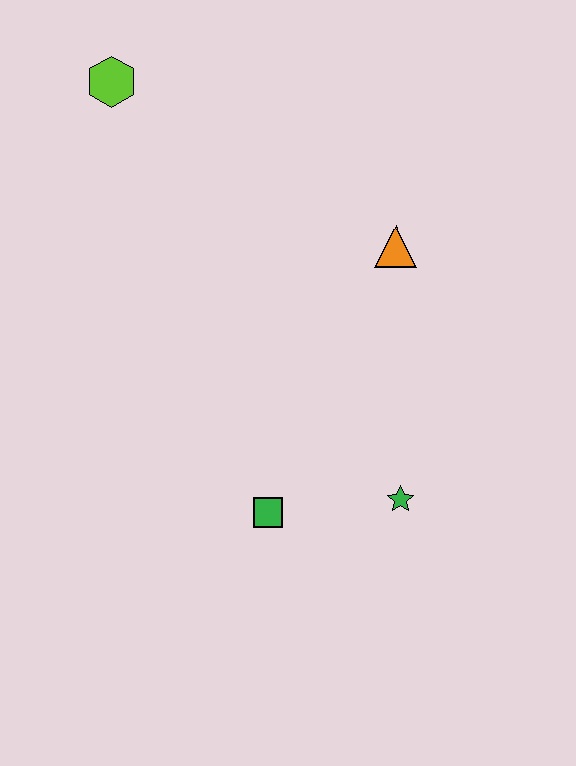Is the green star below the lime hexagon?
Yes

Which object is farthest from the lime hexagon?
The green star is farthest from the lime hexagon.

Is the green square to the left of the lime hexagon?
No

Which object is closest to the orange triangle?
The green star is closest to the orange triangle.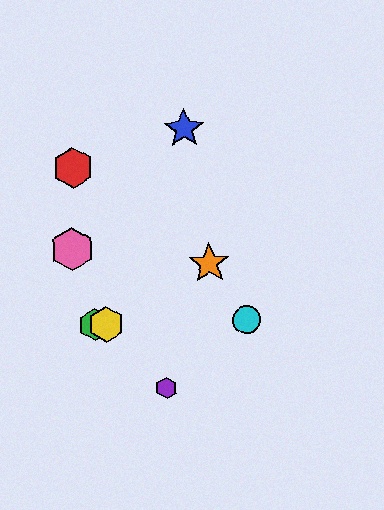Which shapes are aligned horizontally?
The green hexagon, the yellow hexagon, the cyan circle are aligned horizontally.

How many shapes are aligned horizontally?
3 shapes (the green hexagon, the yellow hexagon, the cyan circle) are aligned horizontally.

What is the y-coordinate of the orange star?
The orange star is at y≈263.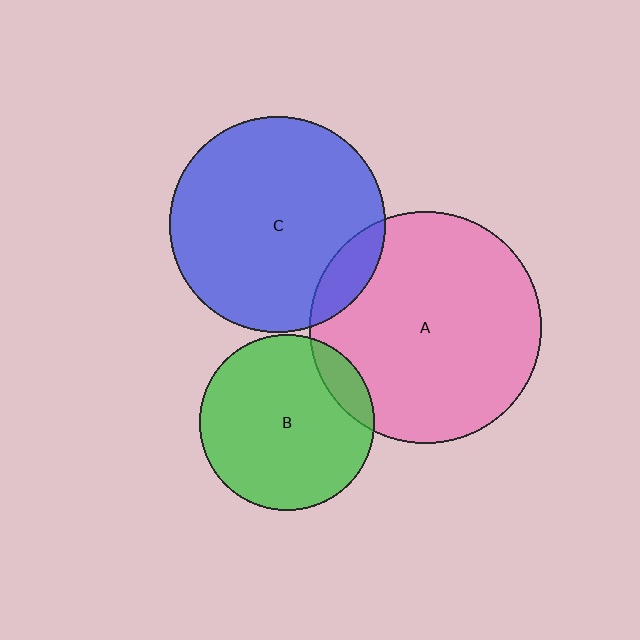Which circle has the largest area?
Circle A (pink).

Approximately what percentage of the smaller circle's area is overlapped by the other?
Approximately 10%.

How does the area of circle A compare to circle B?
Approximately 1.7 times.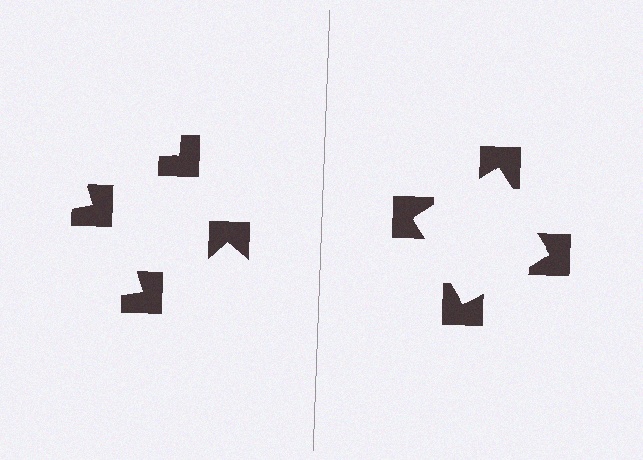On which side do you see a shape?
An illusory square appears on the right side. On the left side the wedge cuts are rotated, so no coherent shape forms.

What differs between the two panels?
The notched squares are positioned identically on both sides; only the wedge orientations differ. On the right they align to a square; on the left they are misaligned.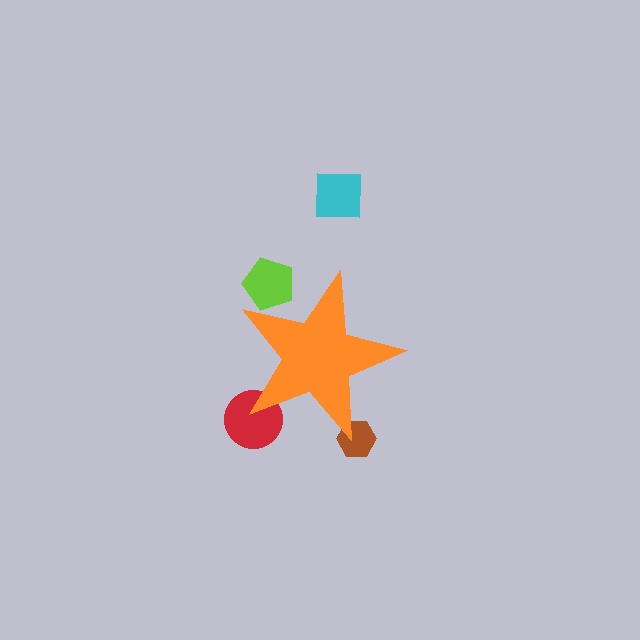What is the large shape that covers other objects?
An orange star.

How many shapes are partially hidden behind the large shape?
3 shapes are partially hidden.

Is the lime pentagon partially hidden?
Yes, the lime pentagon is partially hidden behind the orange star.